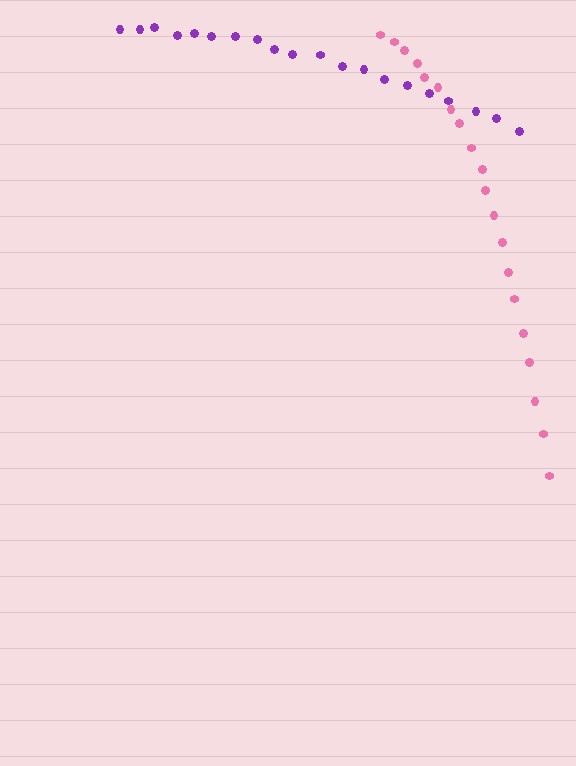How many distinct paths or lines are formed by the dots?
There are 2 distinct paths.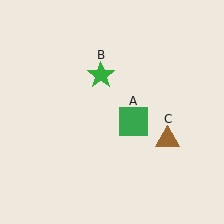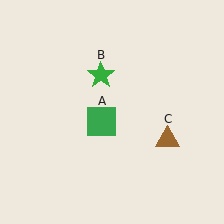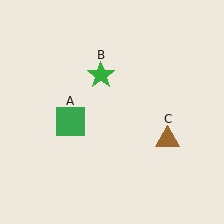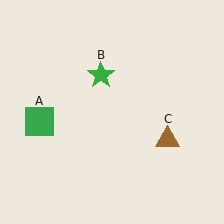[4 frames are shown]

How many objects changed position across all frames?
1 object changed position: green square (object A).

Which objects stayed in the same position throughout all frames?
Green star (object B) and brown triangle (object C) remained stationary.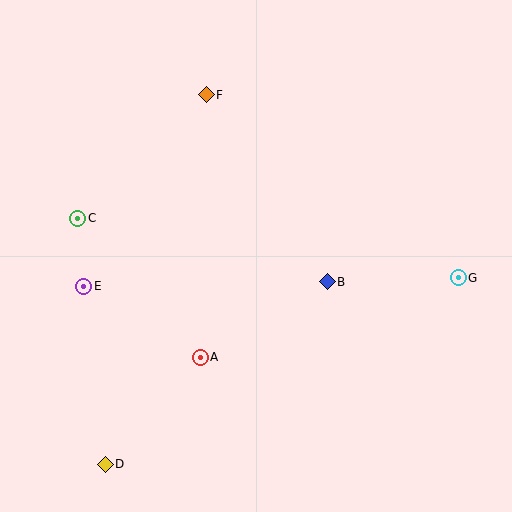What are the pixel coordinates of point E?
Point E is at (84, 286).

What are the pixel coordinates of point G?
Point G is at (458, 278).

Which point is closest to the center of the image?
Point B at (327, 282) is closest to the center.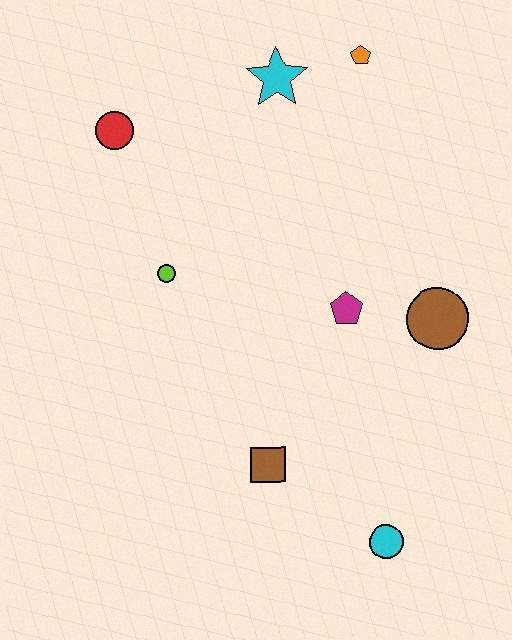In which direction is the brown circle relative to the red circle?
The brown circle is to the right of the red circle.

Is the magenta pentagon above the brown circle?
Yes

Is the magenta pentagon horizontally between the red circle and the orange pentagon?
Yes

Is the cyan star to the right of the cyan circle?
No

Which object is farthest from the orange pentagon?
The cyan circle is farthest from the orange pentagon.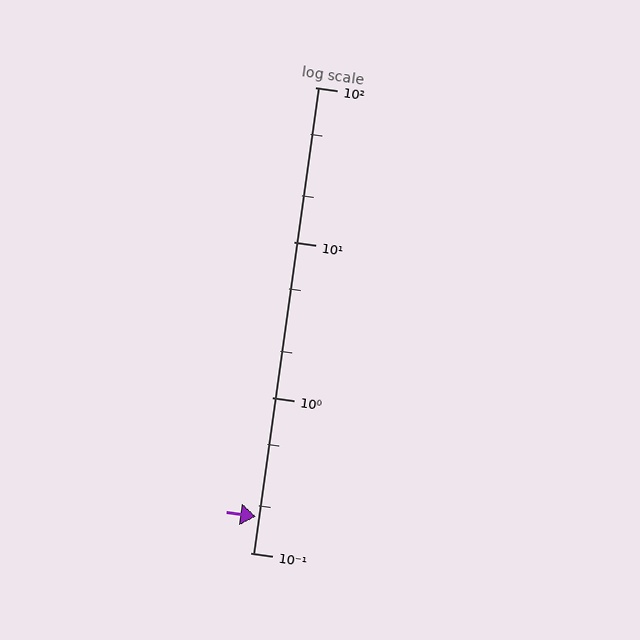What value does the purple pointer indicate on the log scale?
The pointer indicates approximately 0.17.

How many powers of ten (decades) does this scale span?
The scale spans 3 decades, from 0.1 to 100.